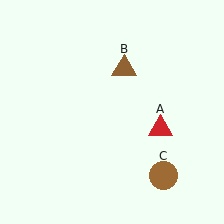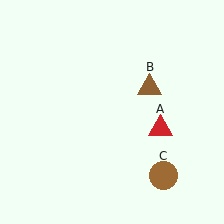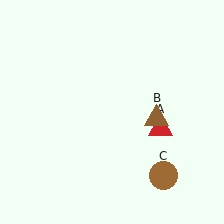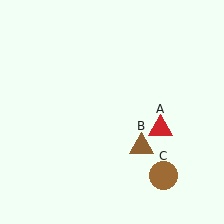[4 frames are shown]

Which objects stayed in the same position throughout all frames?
Red triangle (object A) and brown circle (object C) remained stationary.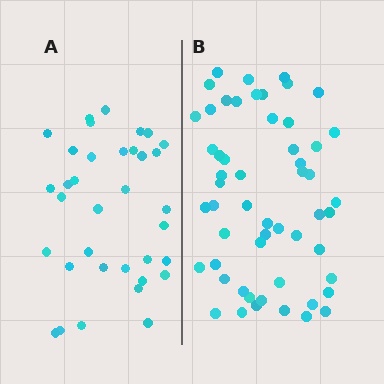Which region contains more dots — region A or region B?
Region B (the right region) has more dots.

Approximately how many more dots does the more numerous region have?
Region B has approximately 20 more dots than region A.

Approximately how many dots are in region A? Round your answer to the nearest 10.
About 40 dots. (The exact count is 35, which rounds to 40.)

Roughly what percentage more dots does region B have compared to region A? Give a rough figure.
About 55% more.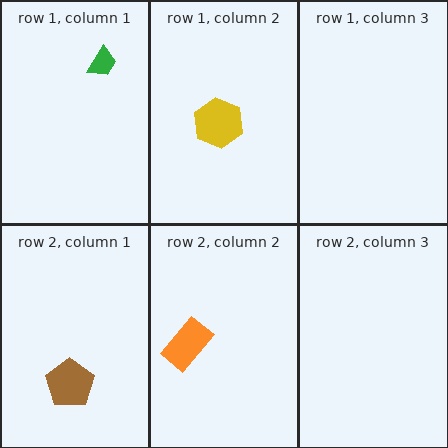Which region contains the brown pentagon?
The row 2, column 1 region.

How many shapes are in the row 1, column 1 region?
1.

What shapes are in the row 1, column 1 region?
The green trapezoid.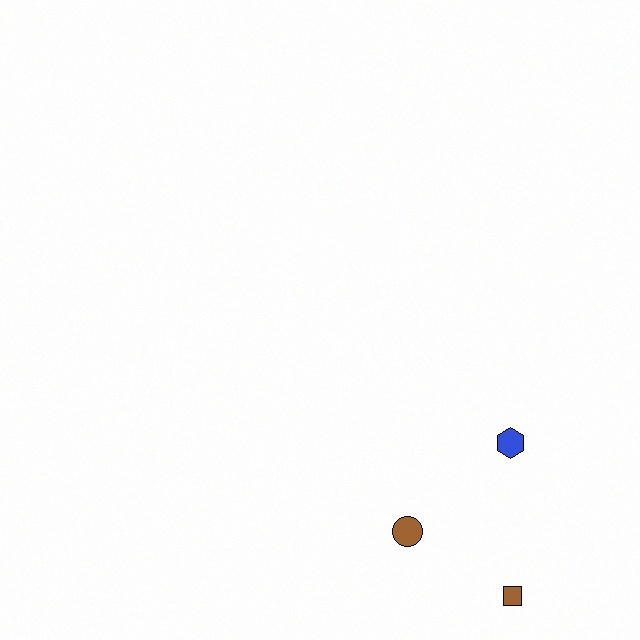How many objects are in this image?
There are 3 objects.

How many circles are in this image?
There is 1 circle.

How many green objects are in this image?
There are no green objects.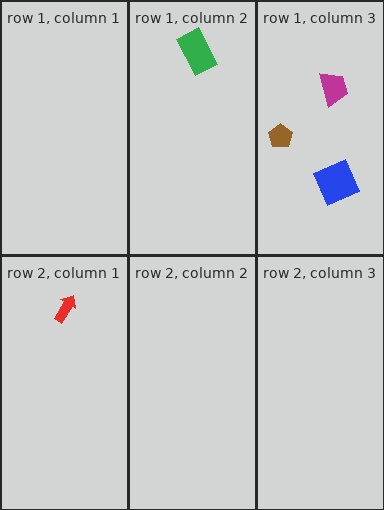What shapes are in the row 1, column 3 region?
The magenta trapezoid, the blue square, the brown pentagon.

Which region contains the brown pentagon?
The row 1, column 3 region.